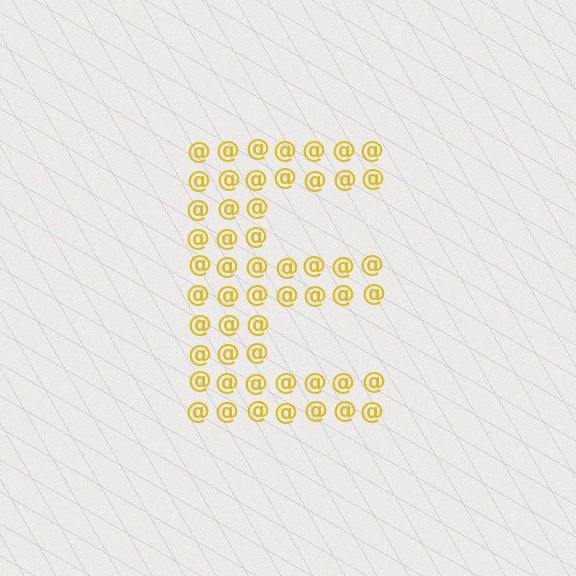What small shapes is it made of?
It is made of small at signs.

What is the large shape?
The large shape is the letter E.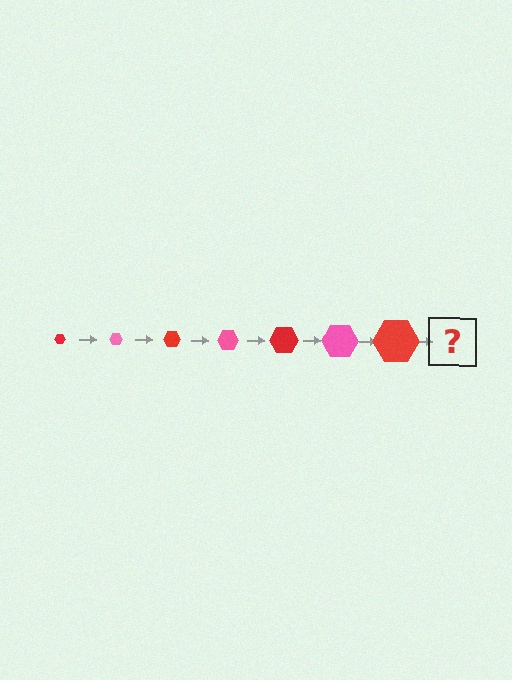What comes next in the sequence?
The next element should be a pink hexagon, larger than the previous one.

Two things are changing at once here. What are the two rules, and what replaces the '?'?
The two rules are that the hexagon grows larger each step and the color cycles through red and pink. The '?' should be a pink hexagon, larger than the previous one.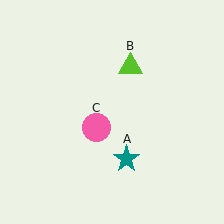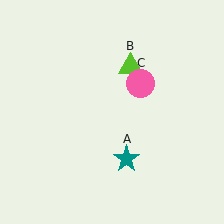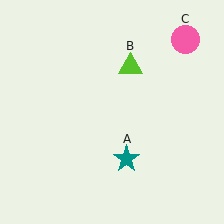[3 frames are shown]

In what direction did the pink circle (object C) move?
The pink circle (object C) moved up and to the right.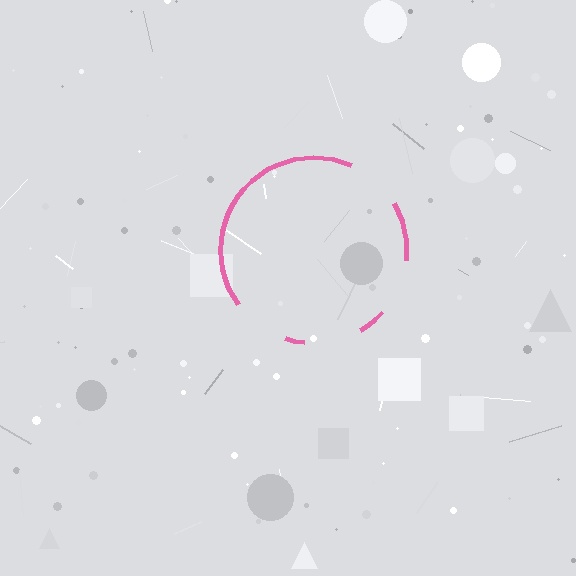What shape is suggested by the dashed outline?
The dashed outline suggests a circle.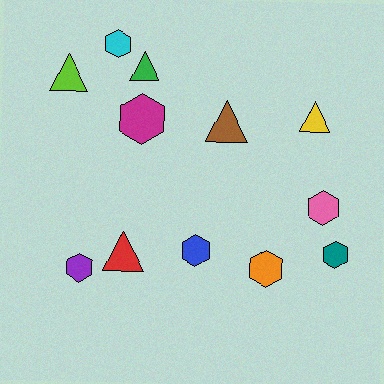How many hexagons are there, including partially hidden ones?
There are 7 hexagons.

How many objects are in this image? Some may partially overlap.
There are 12 objects.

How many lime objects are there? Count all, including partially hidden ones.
There is 1 lime object.